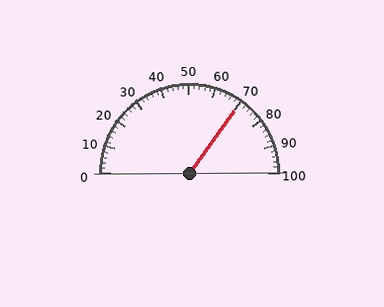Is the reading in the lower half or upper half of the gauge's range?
The reading is in the upper half of the range (0 to 100).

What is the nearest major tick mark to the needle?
The nearest major tick mark is 70.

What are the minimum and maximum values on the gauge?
The gauge ranges from 0 to 100.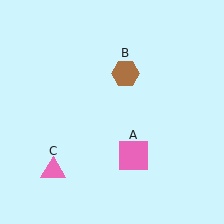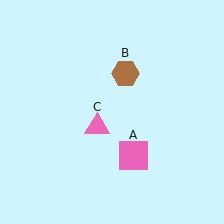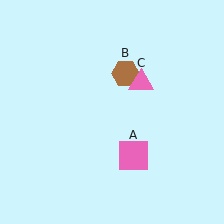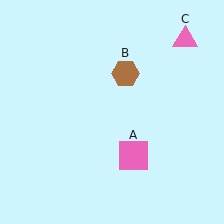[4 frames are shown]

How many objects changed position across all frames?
1 object changed position: pink triangle (object C).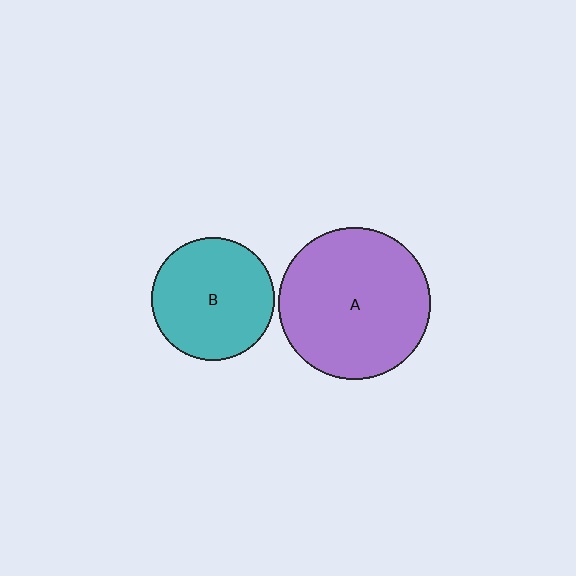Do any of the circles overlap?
No, none of the circles overlap.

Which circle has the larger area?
Circle A (purple).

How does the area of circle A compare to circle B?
Approximately 1.5 times.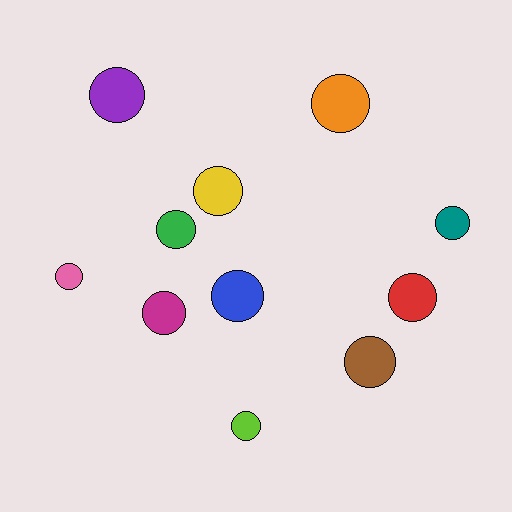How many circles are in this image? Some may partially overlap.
There are 11 circles.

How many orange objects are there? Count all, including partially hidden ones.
There is 1 orange object.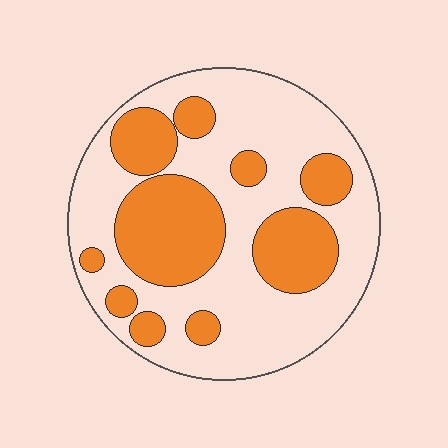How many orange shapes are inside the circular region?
10.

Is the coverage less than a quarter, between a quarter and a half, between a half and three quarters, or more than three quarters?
Between a quarter and a half.